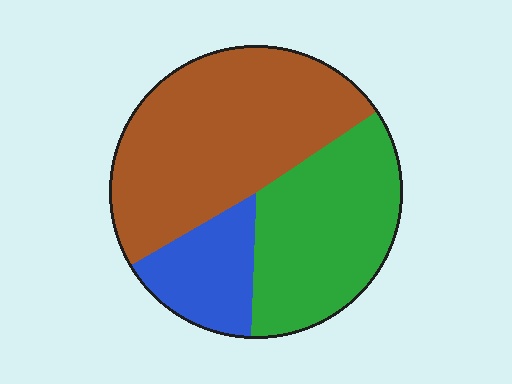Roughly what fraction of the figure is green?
Green takes up between a quarter and a half of the figure.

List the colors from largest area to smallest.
From largest to smallest: brown, green, blue.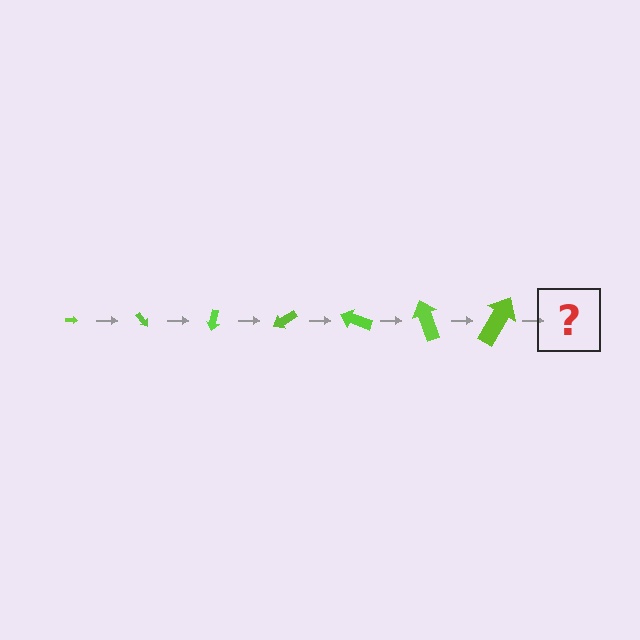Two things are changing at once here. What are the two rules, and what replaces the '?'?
The two rules are that the arrow grows larger each step and it rotates 50 degrees each step. The '?' should be an arrow, larger than the previous one and rotated 350 degrees from the start.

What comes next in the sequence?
The next element should be an arrow, larger than the previous one and rotated 350 degrees from the start.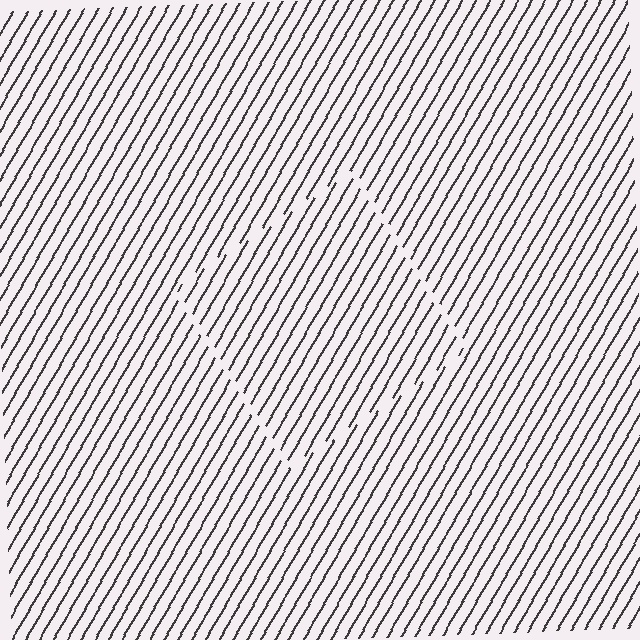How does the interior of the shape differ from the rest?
The interior of the shape contains the same grating, shifted by half a period — the contour is defined by the phase discontinuity where line-ends from the inner and outer gratings abut.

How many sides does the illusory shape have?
4 sides — the line-ends trace a square.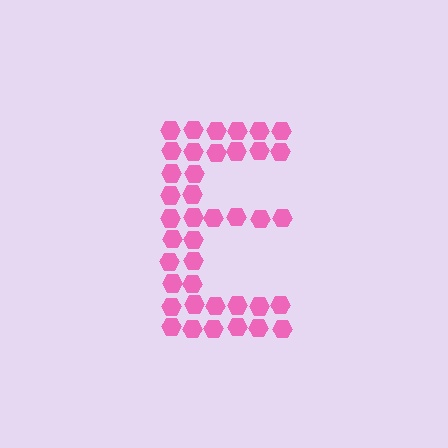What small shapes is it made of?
It is made of small hexagons.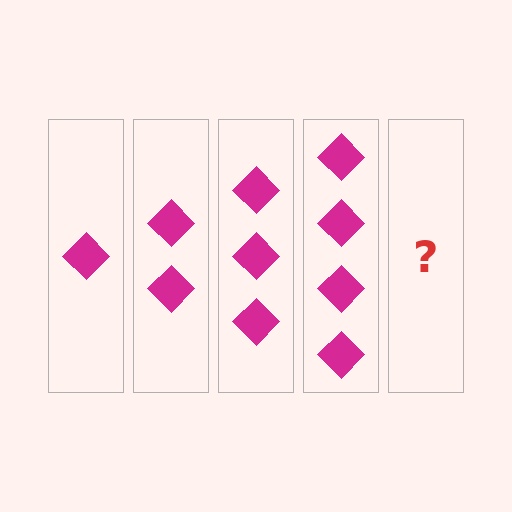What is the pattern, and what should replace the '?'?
The pattern is that each step adds one more diamond. The '?' should be 5 diamonds.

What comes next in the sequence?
The next element should be 5 diamonds.